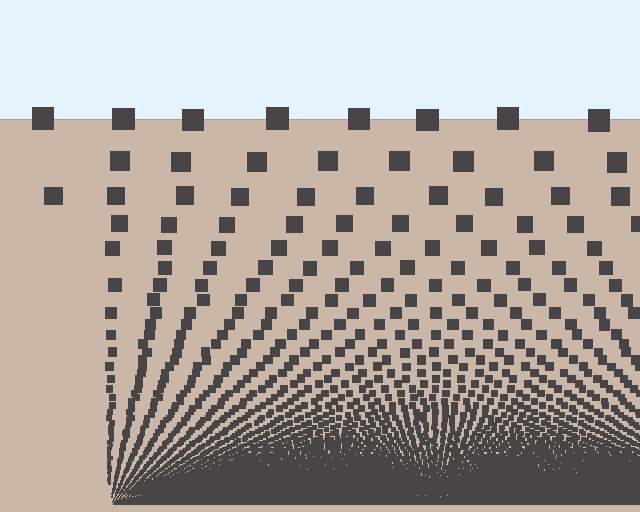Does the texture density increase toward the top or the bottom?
Density increases toward the bottom.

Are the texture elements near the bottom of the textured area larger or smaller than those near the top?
Smaller. The gradient is inverted — elements near the bottom are smaller and denser.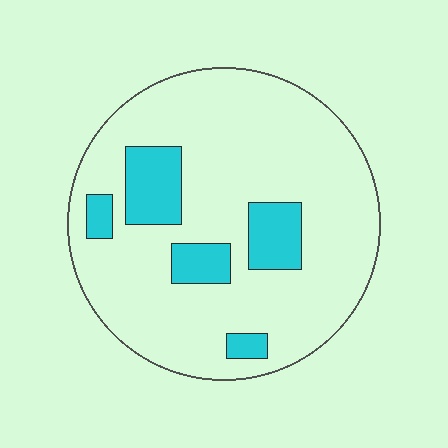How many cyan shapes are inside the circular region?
5.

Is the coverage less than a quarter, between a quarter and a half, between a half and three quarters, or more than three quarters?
Less than a quarter.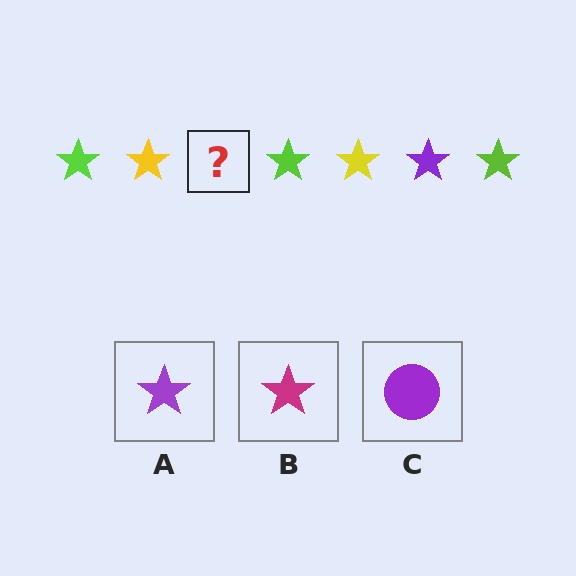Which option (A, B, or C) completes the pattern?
A.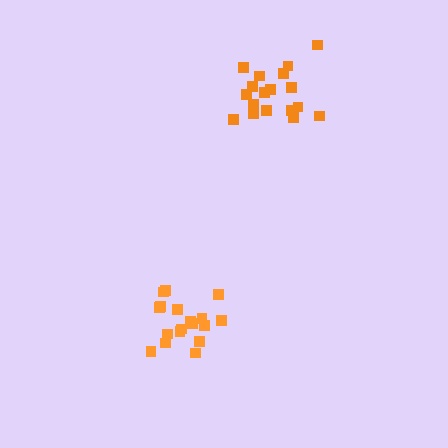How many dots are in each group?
Group 1: 18 dots, Group 2: 18 dots (36 total).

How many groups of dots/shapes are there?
There are 2 groups.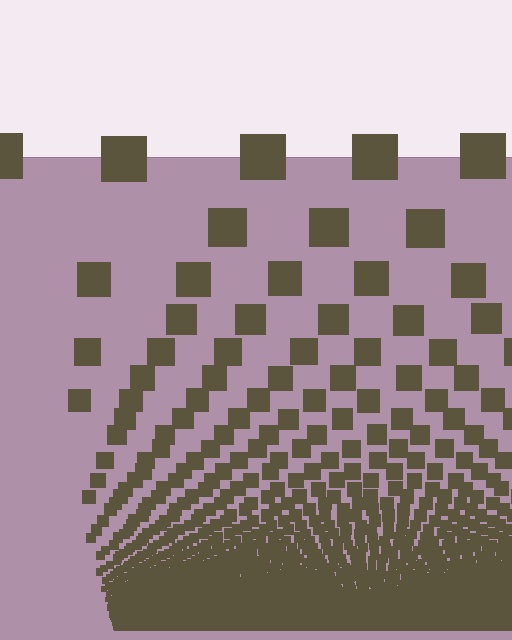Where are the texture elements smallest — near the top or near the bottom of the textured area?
Near the bottom.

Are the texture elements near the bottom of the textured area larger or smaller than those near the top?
Smaller. The gradient is inverted — elements near the bottom are smaller and denser.